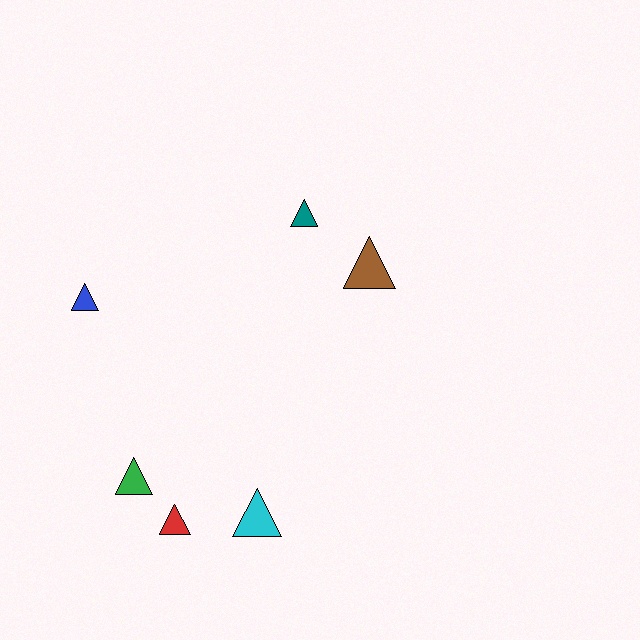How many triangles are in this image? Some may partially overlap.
There are 6 triangles.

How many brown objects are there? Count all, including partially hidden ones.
There is 1 brown object.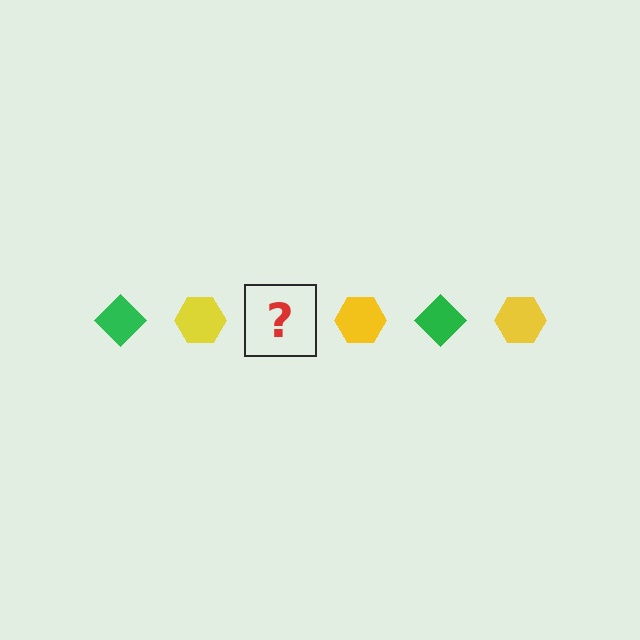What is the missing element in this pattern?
The missing element is a green diamond.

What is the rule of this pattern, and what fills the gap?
The rule is that the pattern alternates between green diamond and yellow hexagon. The gap should be filled with a green diamond.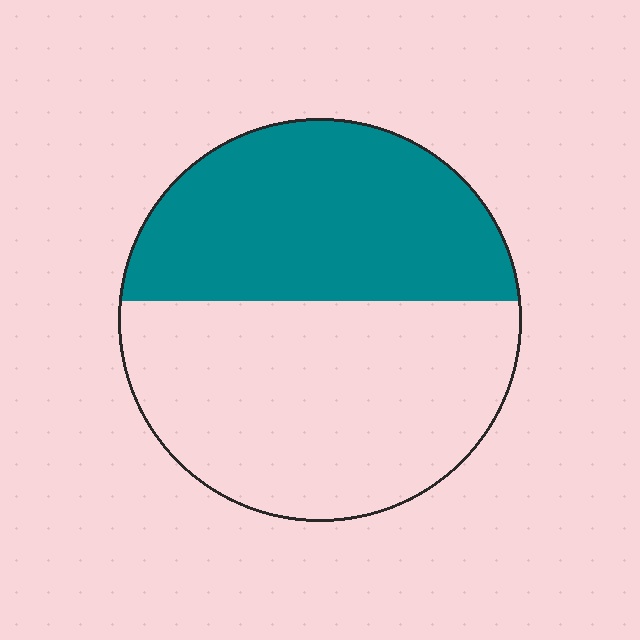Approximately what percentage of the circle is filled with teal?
Approximately 45%.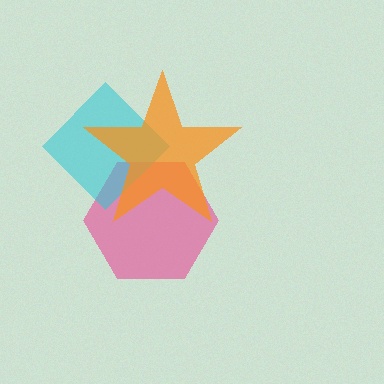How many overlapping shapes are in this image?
There are 3 overlapping shapes in the image.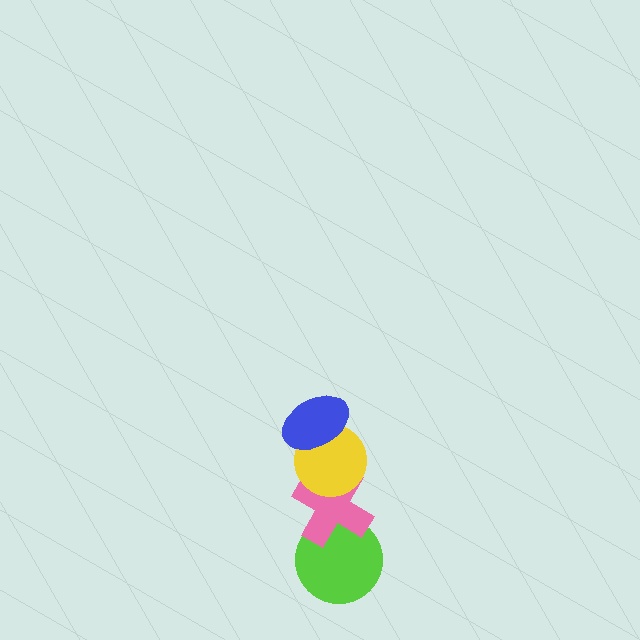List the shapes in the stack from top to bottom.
From top to bottom: the blue ellipse, the yellow circle, the pink cross, the lime circle.